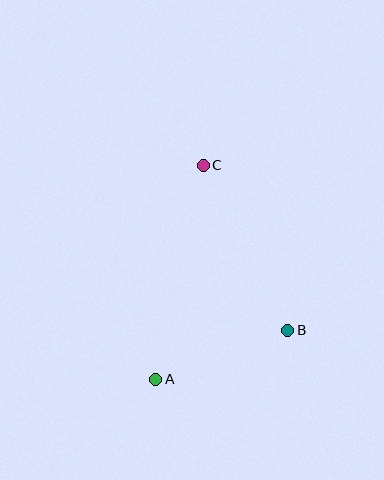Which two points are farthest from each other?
Points A and C are farthest from each other.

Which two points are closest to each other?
Points A and B are closest to each other.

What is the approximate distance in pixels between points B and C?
The distance between B and C is approximately 185 pixels.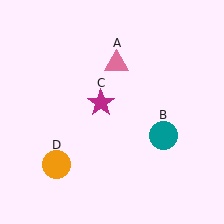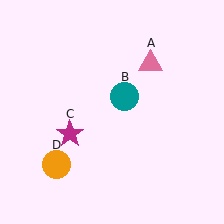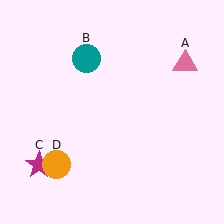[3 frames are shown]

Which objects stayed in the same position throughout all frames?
Orange circle (object D) remained stationary.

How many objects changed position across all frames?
3 objects changed position: pink triangle (object A), teal circle (object B), magenta star (object C).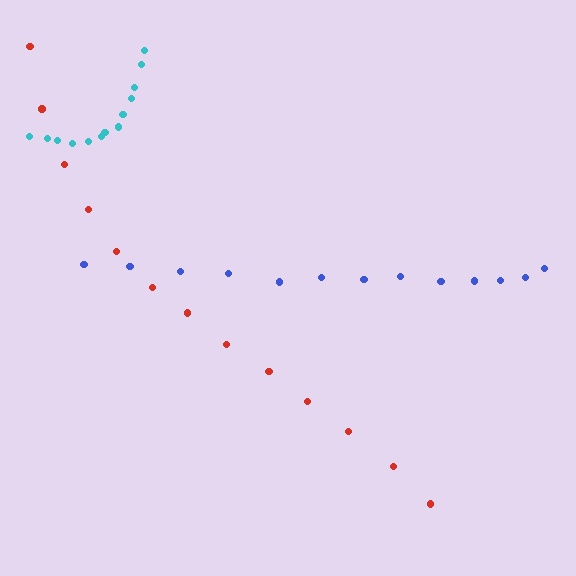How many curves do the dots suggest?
There are 3 distinct paths.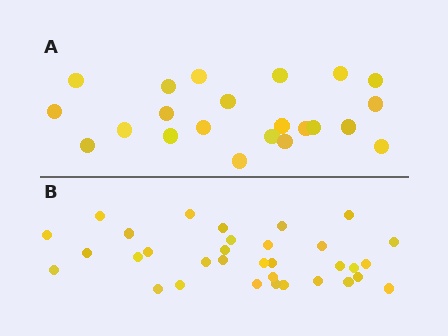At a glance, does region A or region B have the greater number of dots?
Region B (the bottom region) has more dots.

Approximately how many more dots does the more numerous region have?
Region B has roughly 12 or so more dots than region A.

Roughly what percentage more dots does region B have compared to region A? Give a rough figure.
About 50% more.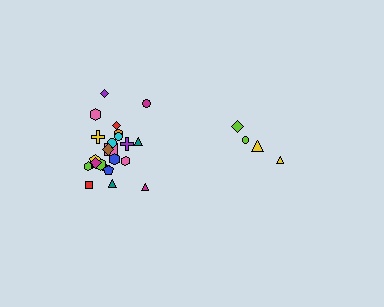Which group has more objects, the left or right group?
The left group.